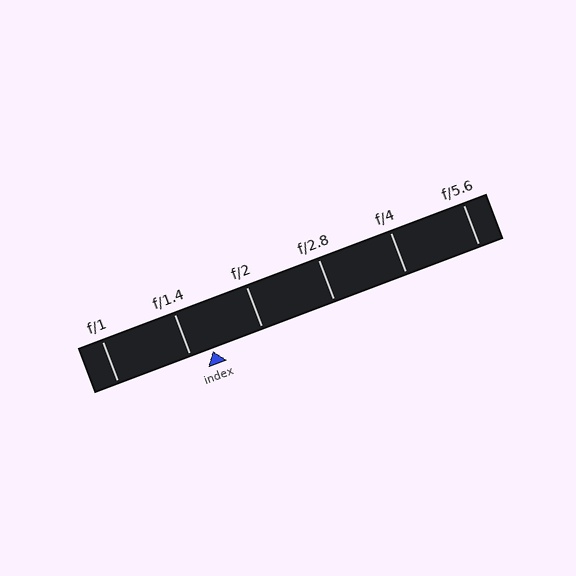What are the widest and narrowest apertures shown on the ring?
The widest aperture shown is f/1 and the narrowest is f/5.6.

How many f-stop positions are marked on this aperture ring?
There are 6 f-stop positions marked.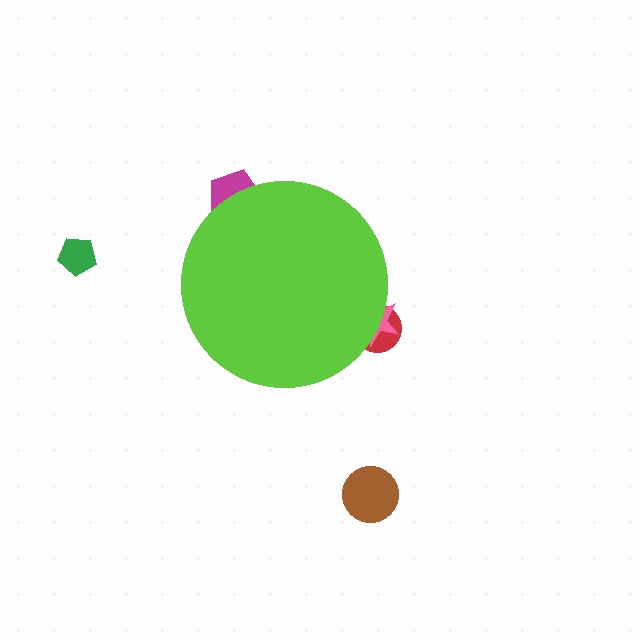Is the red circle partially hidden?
Yes, the red circle is partially hidden behind the lime circle.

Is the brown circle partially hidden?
No, the brown circle is fully visible.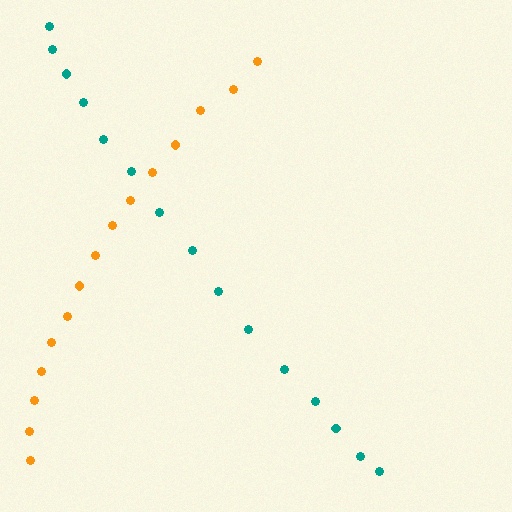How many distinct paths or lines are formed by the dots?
There are 2 distinct paths.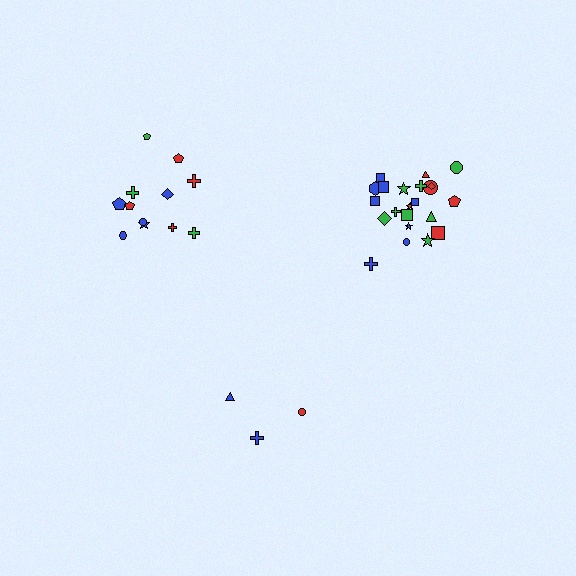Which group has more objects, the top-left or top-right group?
The top-right group.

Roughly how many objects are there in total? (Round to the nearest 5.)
Roughly 35 objects in total.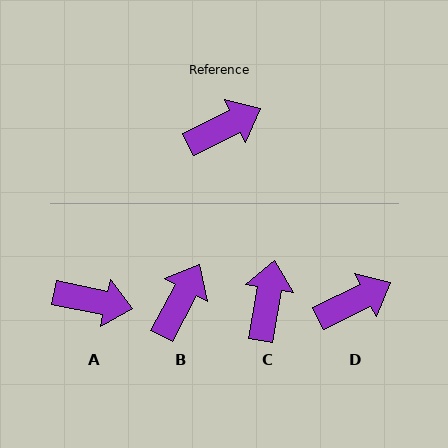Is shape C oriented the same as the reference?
No, it is off by about 54 degrees.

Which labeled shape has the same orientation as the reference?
D.